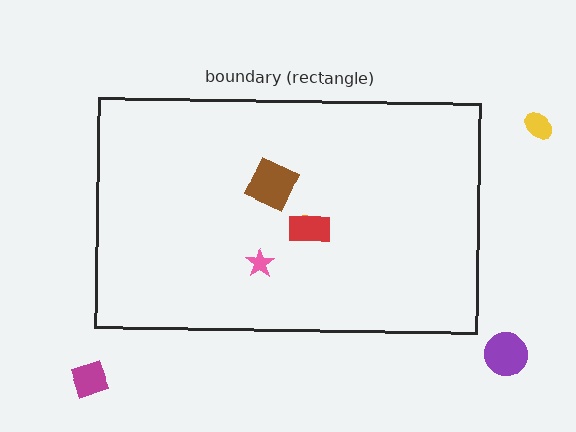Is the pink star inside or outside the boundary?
Inside.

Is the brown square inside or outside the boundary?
Inside.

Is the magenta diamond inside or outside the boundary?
Outside.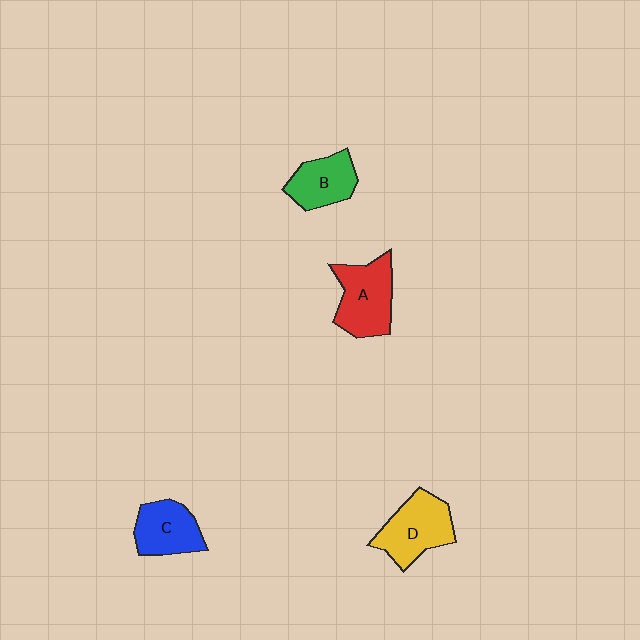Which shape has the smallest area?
Shape B (green).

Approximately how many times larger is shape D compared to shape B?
Approximately 1.3 times.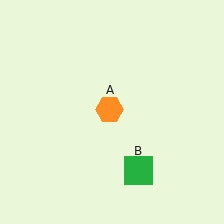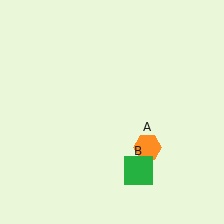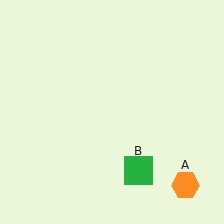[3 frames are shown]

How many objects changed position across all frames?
1 object changed position: orange hexagon (object A).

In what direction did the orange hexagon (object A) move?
The orange hexagon (object A) moved down and to the right.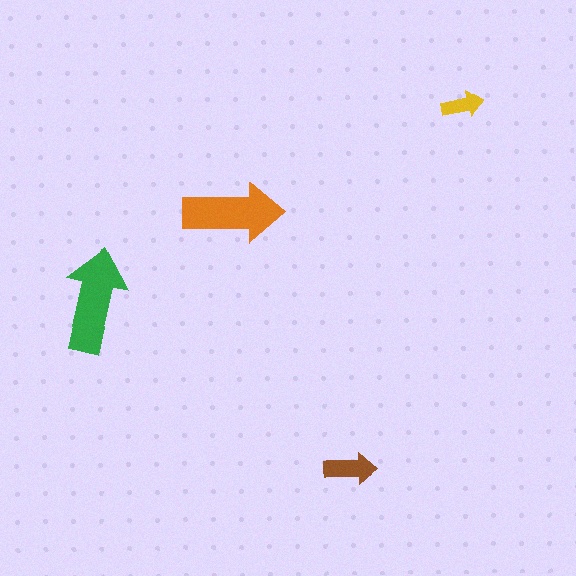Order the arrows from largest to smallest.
the green one, the orange one, the brown one, the yellow one.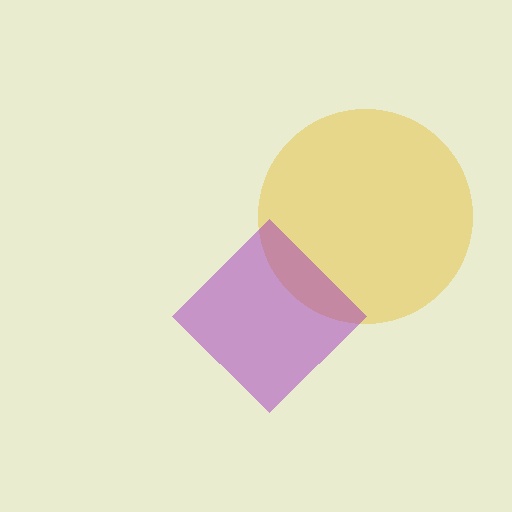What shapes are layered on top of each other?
The layered shapes are: a yellow circle, a purple diamond.